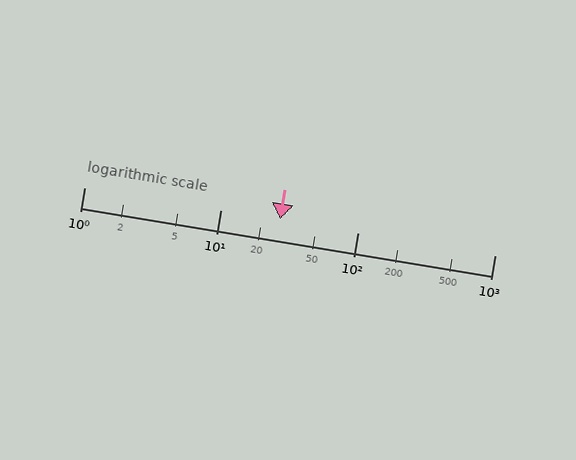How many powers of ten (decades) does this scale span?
The scale spans 3 decades, from 1 to 1000.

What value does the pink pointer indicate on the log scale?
The pointer indicates approximately 27.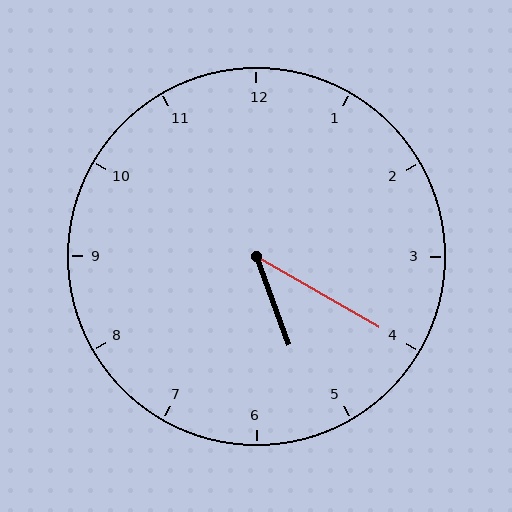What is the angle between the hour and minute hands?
Approximately 40 degrees.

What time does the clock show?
5:20.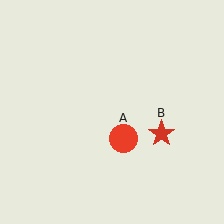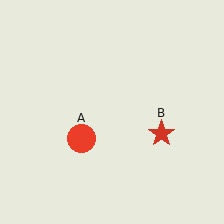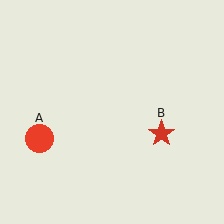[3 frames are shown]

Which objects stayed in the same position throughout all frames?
Red star (object B) remained stationary.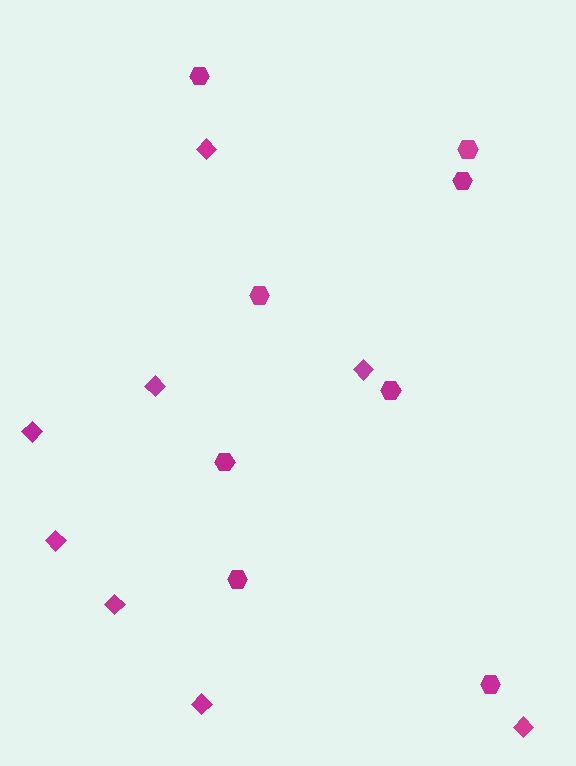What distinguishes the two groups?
There are 2 groups: one group of hexagons (8) and one group of diamonds (8).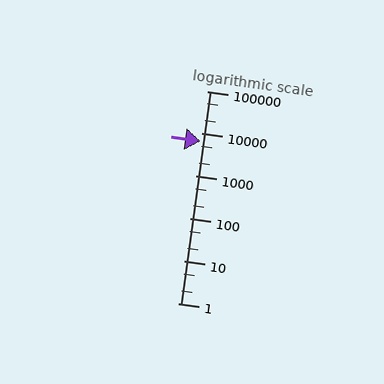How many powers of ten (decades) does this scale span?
The scale spans 5 decades, from 1 to 100000.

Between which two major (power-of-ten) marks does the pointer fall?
The pointer is between 1000 and 10000.